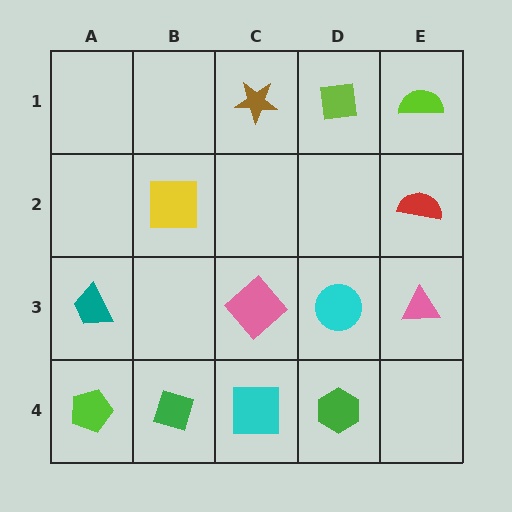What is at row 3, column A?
A teal trapezoid.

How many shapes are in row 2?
2 shapes.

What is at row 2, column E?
A red semicircle.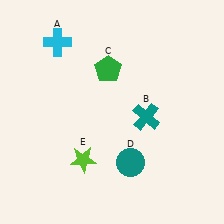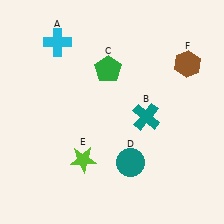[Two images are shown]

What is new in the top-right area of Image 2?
A brown hexagon (F) was added in the top-right area of Image 2.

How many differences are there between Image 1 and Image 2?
There is 1 difference between the two images.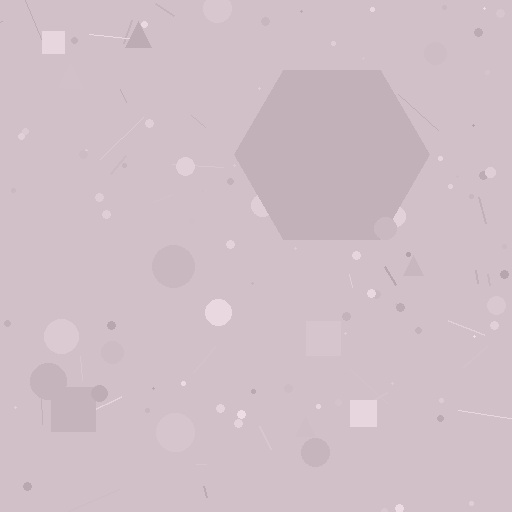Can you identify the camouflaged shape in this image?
The camouflaged shape is a hexagon.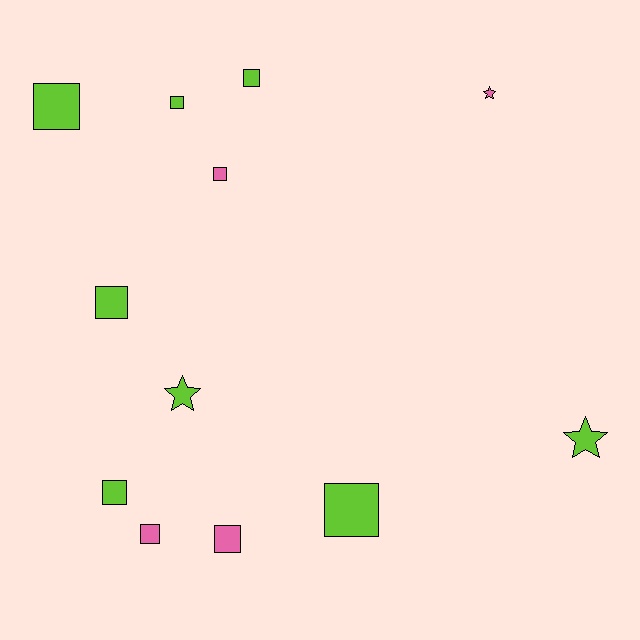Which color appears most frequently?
Lime, with 8 objects.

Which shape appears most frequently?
Square, with 9 objects.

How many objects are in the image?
There are 12 objects.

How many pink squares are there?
There are 3 pink squares.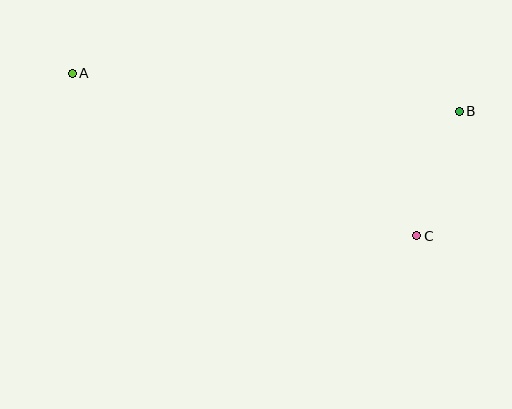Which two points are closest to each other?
Points B and C are closest to each other.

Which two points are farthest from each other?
Points A and B are farthest from each other.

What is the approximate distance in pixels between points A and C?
The distance between A and C is approximately 381 pixels.